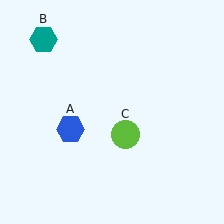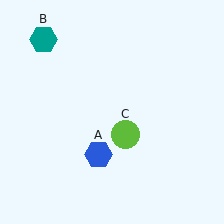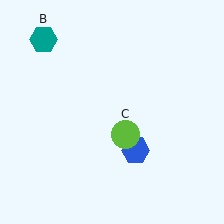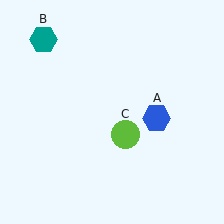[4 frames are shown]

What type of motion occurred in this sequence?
The blue hexagon (object A) rotated counterclockwise around the center of the scene.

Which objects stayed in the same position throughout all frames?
Teal hexagon (object B) and lime circle (object C) remained stationary.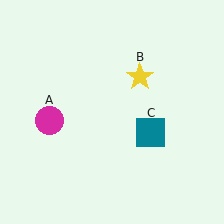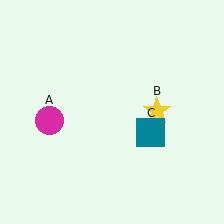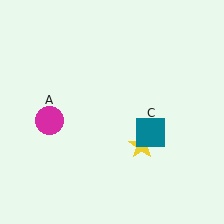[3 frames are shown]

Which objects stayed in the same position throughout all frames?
Magenta circle (object A) and teal square (object C) remained stationary.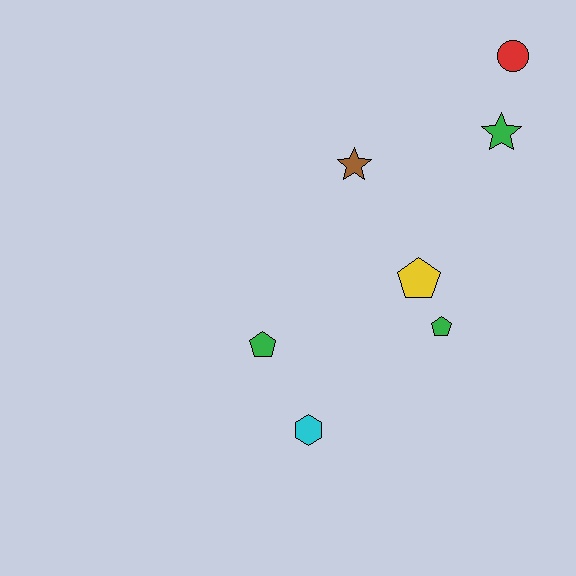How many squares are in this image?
There are no squares.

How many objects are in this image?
There are 7 objects.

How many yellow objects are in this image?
There is 1 yellow object.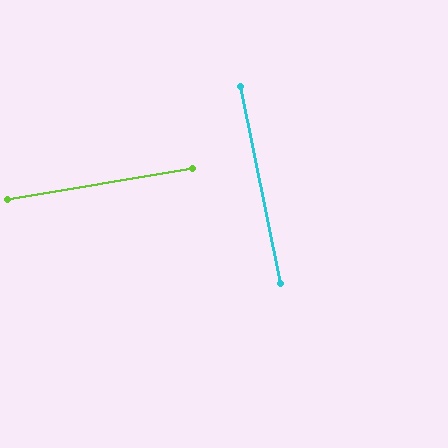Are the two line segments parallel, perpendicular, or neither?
Perpendicular — they meet at approximately 88°.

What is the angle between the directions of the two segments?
Approximately 88 degrees.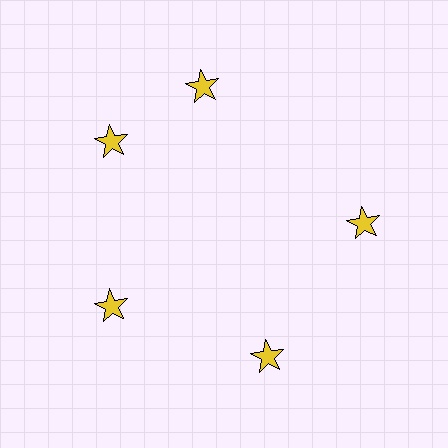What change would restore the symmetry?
The symmetry would be restored by rotating it back into even spacing with its neighbors so that all 5 stars sit at equal angles and equal distance from the center.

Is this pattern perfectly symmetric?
No. The 5 yellow stars are arranged in a ring, but one element near the 1 o'clock position is rotated out of alignment along the ring, breaking the 5-fold rotational symmetry.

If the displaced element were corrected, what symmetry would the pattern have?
It would have 5-fold rotational symmetry — the pattern would map onto itself every 72 degrees.